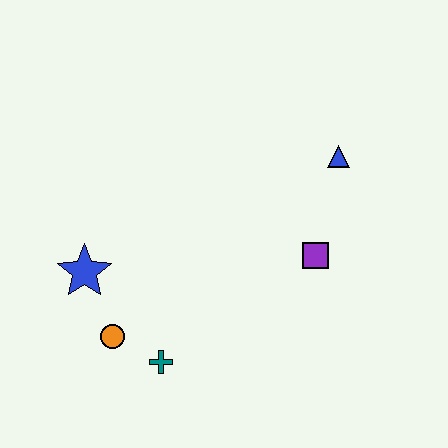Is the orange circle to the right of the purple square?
No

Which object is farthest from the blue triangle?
The orange circle is farthest from the blue triangle.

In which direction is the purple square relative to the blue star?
The purple square is to the right of the blue star.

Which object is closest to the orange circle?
The teal cross is closest to the orange circle.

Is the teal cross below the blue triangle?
Yes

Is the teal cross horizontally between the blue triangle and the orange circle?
Yes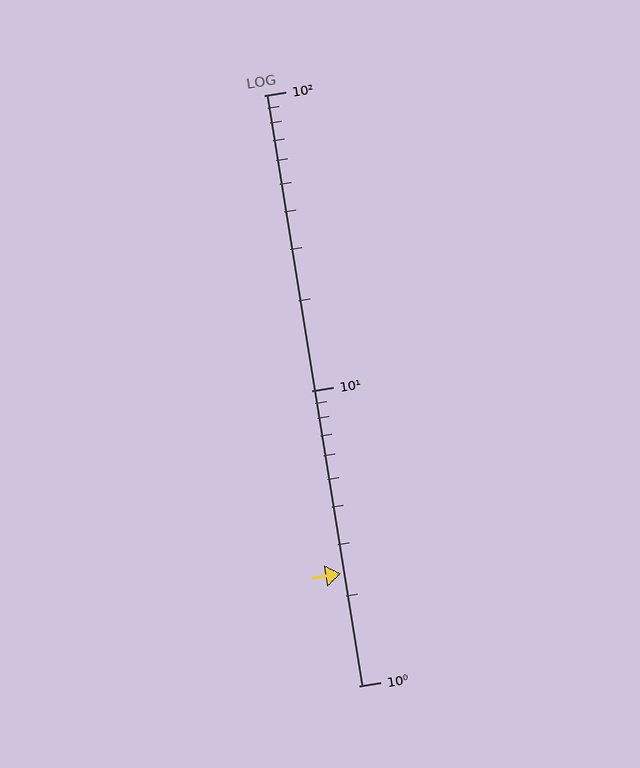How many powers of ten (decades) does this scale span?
The scale spans 2 decades, from 1 to 100.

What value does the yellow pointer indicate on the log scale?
The pointer indicates approximately 2.4.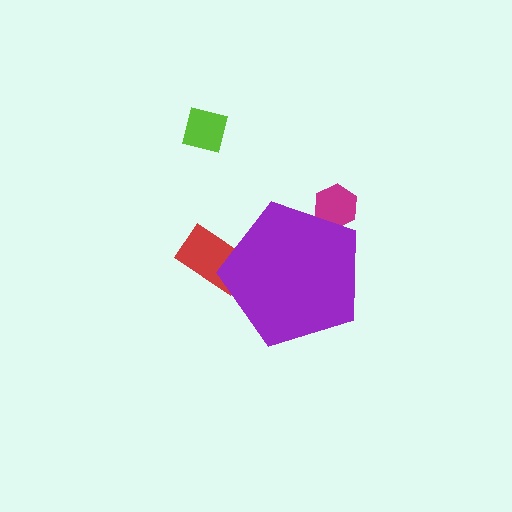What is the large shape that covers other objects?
A purple pentagon.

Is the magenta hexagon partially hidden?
Yes, the magenta hexagon is partially hidden behind the purple pentagon.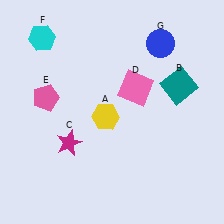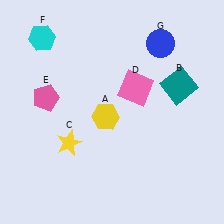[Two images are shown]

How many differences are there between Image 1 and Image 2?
There is 1 difference between the two images.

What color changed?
The star (C) changed from magenta in Image 1 to yellow in Image 2.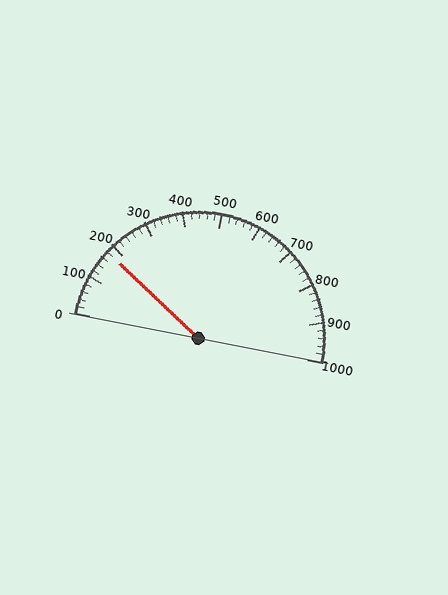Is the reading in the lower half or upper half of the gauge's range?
The reading is in the lower half of the range (0 to 1000).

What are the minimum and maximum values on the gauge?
The gauge ranges from 0 to 1000.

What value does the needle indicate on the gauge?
The needle indicates approximately 180.